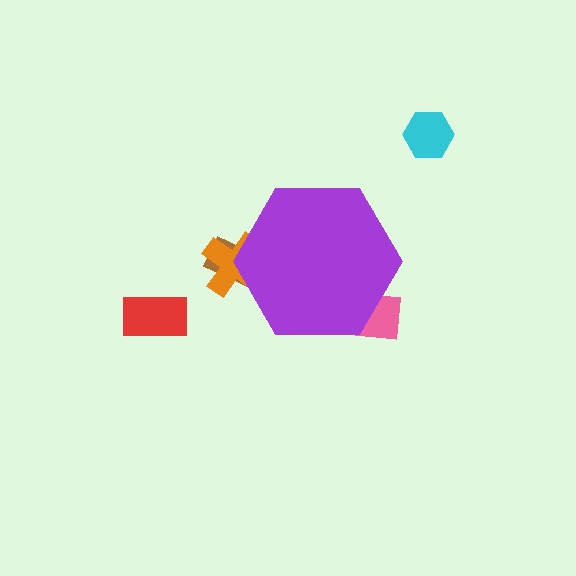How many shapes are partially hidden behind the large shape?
3 shapes are partially hidden.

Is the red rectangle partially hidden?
No, the red rectangle is fully visible.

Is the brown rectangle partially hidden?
Yes, the brown rectangle is partially hidden behind the purple hexagon.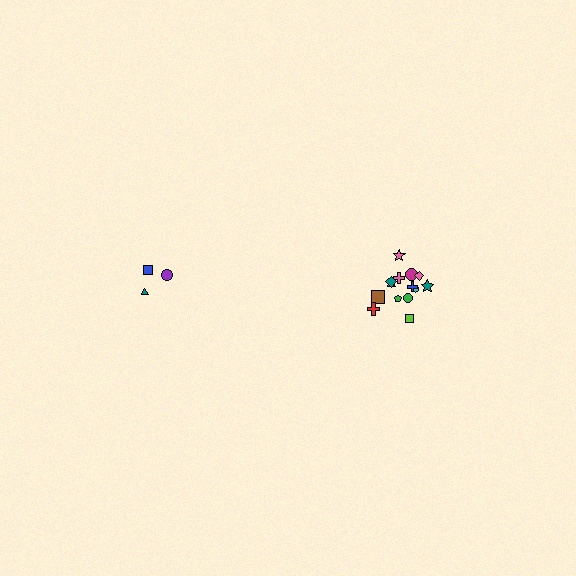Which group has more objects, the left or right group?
The right group.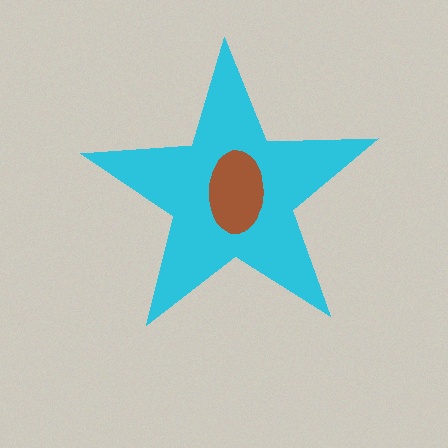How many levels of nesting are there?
2.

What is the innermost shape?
The brown ellipse.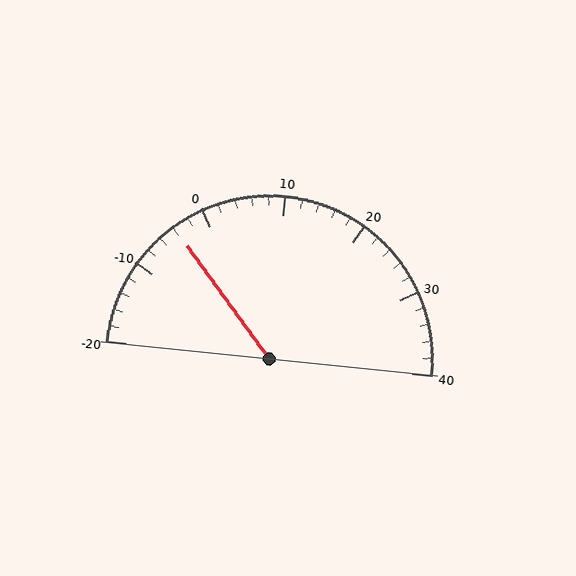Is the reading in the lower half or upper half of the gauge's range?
The reading is in the lower half of the range (-20 to 40).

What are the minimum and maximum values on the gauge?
The gauge ranges from -20 to 40.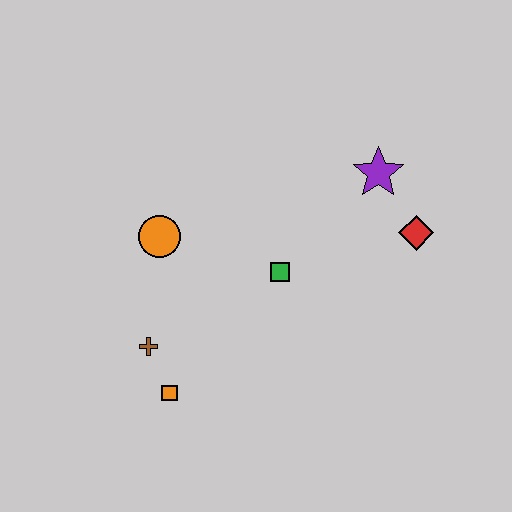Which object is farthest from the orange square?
The purple star is farthest from the orange square.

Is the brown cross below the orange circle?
Yes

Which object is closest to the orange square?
The brown cross is closest to the orange square.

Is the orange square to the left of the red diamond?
Yes